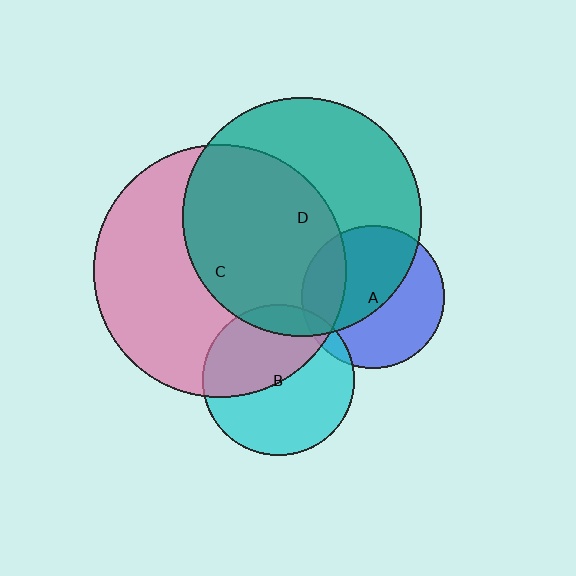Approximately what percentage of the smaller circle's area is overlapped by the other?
Approximately 45%.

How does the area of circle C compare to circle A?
Approximately 3.1 times.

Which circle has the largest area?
Circle C (pink).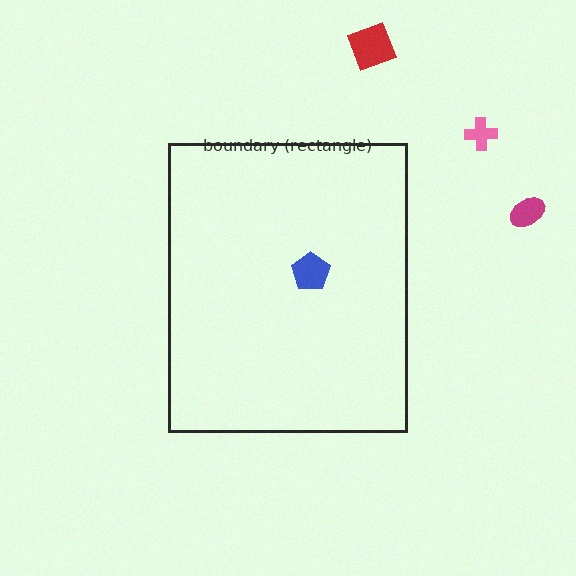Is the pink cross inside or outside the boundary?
Outside.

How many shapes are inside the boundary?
1 inside, 3 outside.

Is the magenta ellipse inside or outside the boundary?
Outside.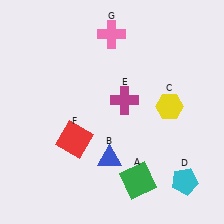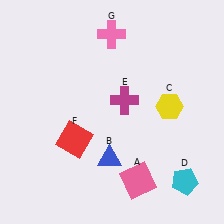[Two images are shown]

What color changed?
The square (A) changed from green in Image 1 to pink in Image 2.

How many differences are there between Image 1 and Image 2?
There is 1 difference between the two images.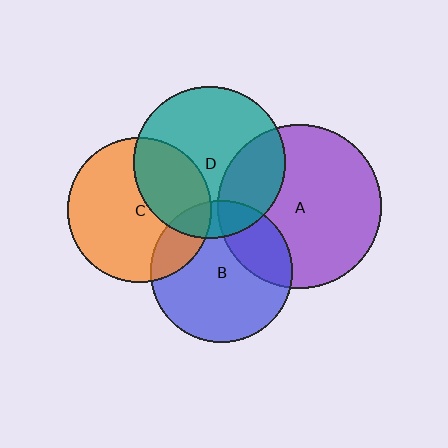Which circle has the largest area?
Circle A (purple).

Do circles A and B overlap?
Yes.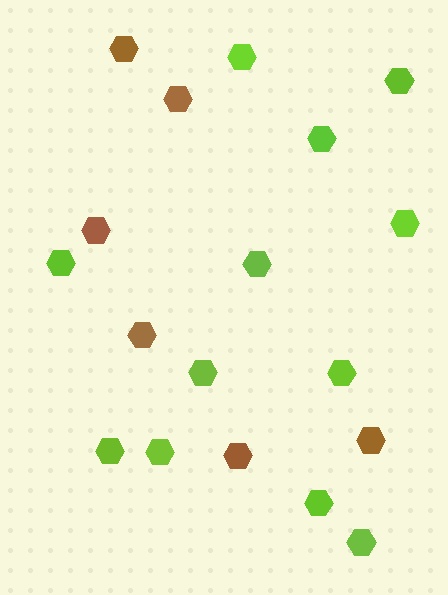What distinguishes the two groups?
There are 2 groups: one group of brown hexagons (6) and one group of lime hexagons (12).